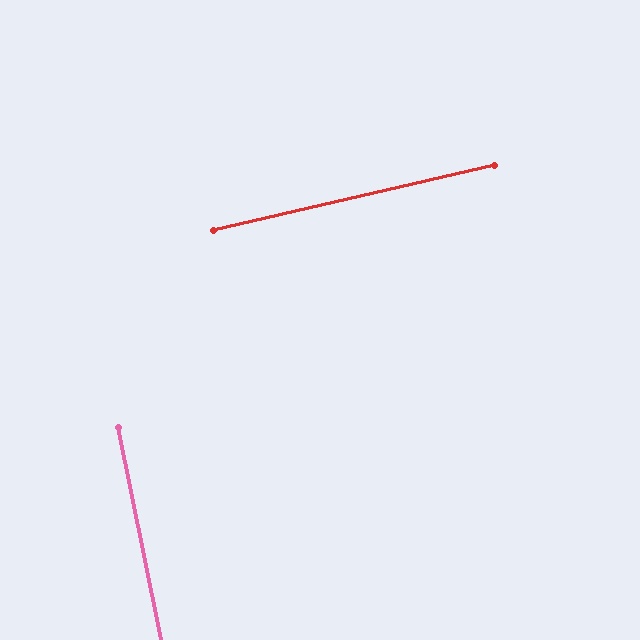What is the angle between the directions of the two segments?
Approximately 88 degrees.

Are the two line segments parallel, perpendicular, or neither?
Perpendicular — they meet at approximately 88°.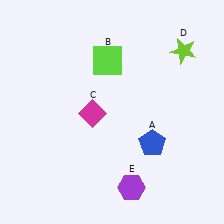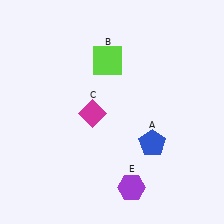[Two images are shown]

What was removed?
The lime star (D) was removed in Image 2.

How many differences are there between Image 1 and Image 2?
There is 1 difference between the two images.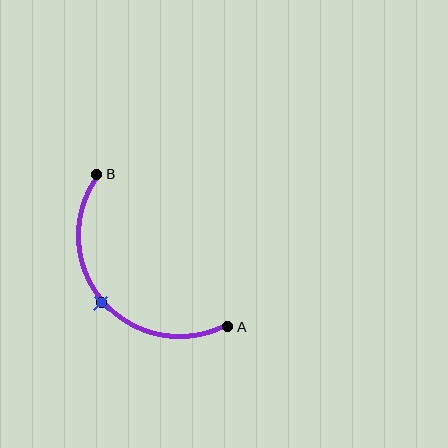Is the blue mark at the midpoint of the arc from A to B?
Yes. The blue mark lies on the arc at equal arc-length from both A and B — it is the arc midpoint.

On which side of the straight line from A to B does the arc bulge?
The arc bulges below and to the left of the straight line connecting A and B.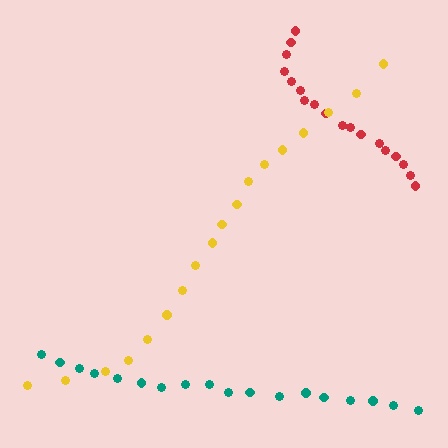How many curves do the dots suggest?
There are 3 distinct paths.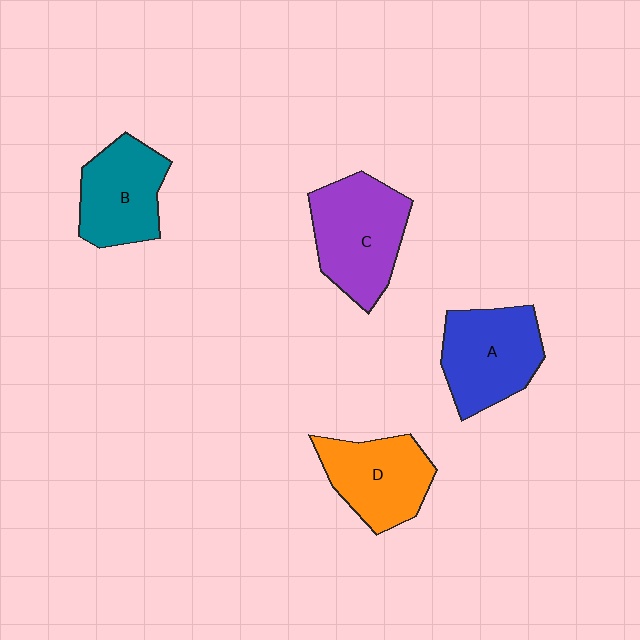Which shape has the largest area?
Shape C (purple).